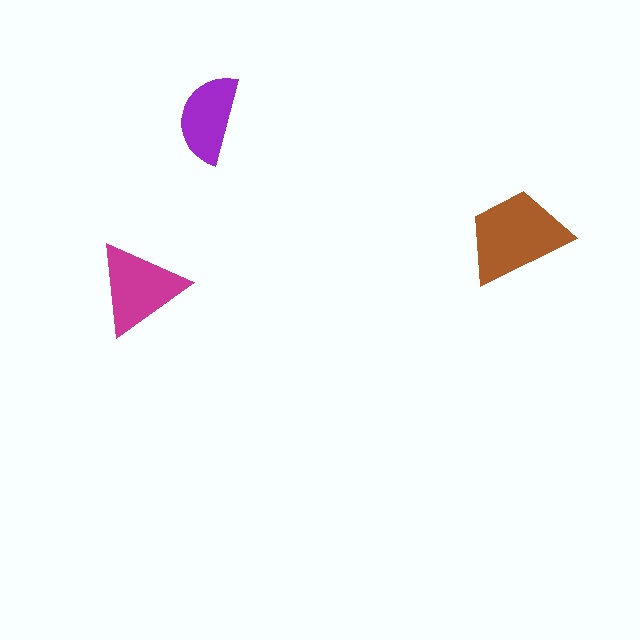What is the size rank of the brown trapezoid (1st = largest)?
1st.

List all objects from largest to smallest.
The brown trapezoid, the magenta triangle, the purple semicircle.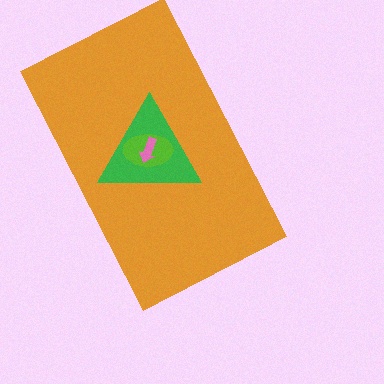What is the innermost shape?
The pink arrow.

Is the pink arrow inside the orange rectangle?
Yes.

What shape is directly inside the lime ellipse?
The pink arrow.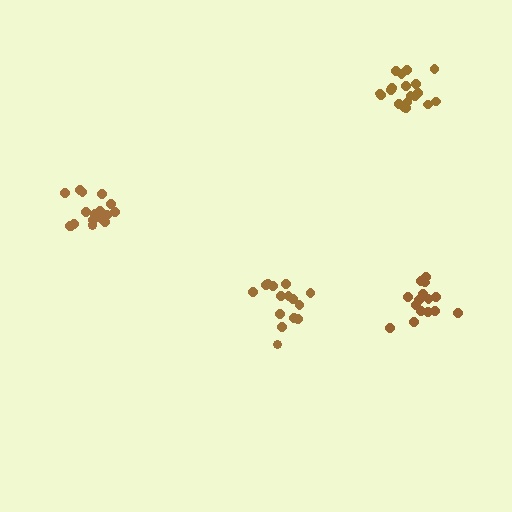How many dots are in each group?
Group 1: 19 dots, Group 2: 15 dots, Group 3: 20 dots, Group 4: 16 dots (70 total).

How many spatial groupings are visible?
There are 4 spatial groupings.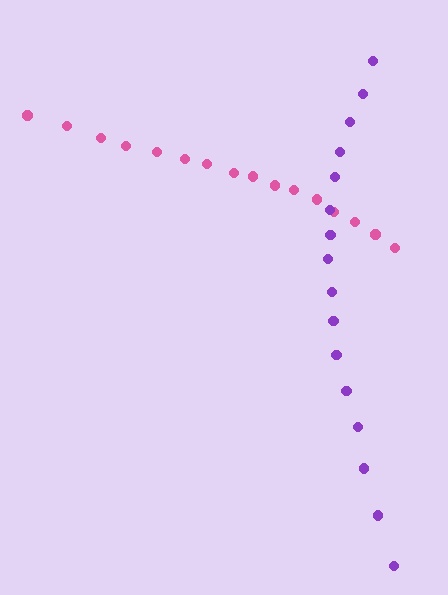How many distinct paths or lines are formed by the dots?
There are 2 distinct paths.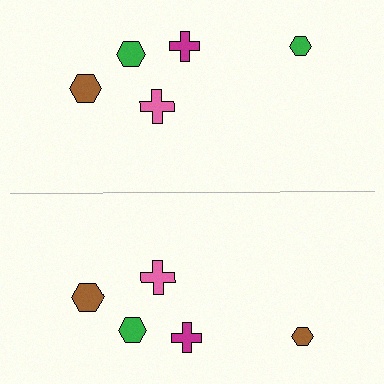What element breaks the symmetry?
The brown hexagon on the bottom side breaks the symmetry — its mirror counterpart is green.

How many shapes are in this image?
There are 10 shapes in this image.